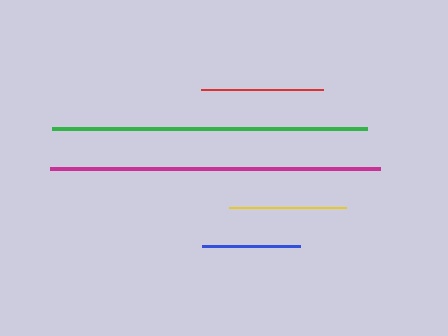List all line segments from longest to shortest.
From longest to shortest: magenta, green, red, yellow, blue.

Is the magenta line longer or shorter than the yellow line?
The magenta line is longer than the yellow line.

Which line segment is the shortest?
The blue line is the shortest at approximately 98 pixels.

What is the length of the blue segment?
The blue segment is approximately 98 pixels long.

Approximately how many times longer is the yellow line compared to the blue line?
The yellow line is approximately 1.2 times the length of the blue line.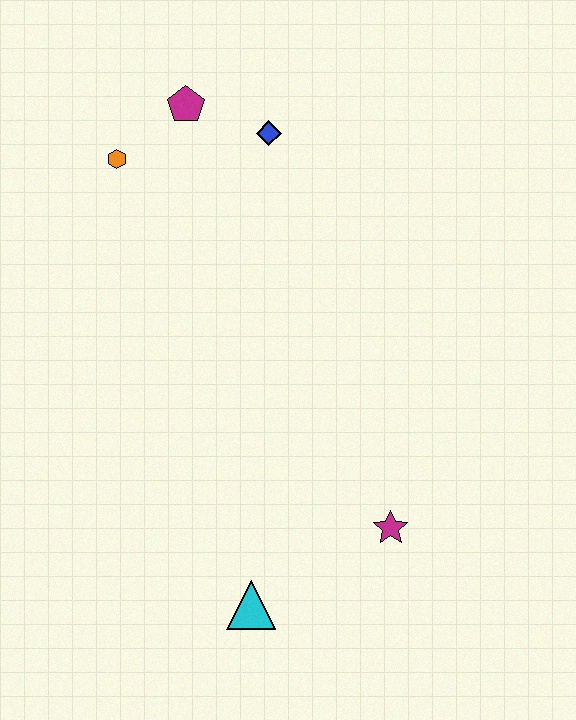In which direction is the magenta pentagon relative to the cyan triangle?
The magenta pentagon is above the cyan triangle.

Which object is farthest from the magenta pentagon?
The cyan triangle is farthest from the magenta pentagon.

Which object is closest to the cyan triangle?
The magenta star is closest to the cyan triangle.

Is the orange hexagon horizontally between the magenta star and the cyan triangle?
No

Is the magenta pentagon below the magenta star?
No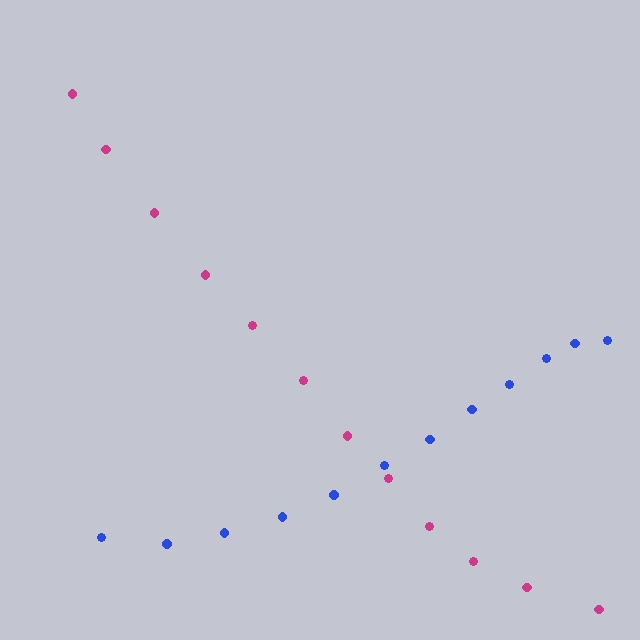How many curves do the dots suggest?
There are 2 distinct paths.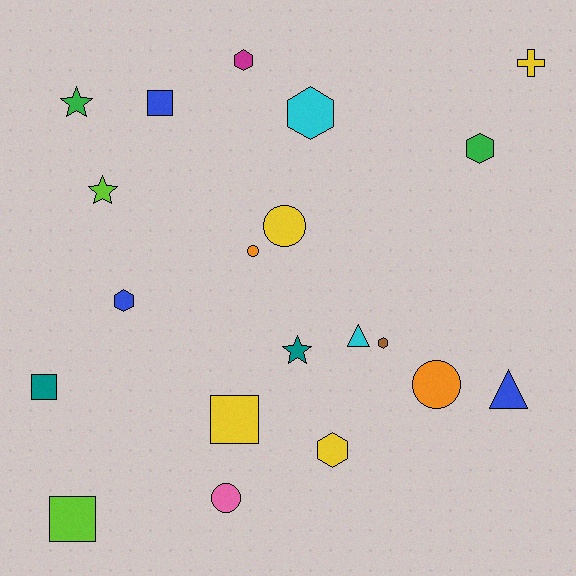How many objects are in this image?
There are 20 objects.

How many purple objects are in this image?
There are no purple objects.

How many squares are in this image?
There are 4 squares.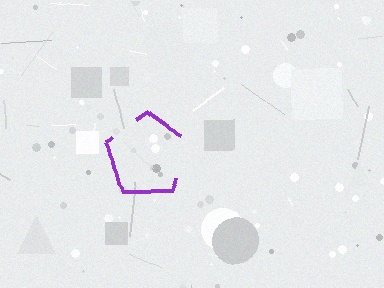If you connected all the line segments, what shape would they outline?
They would outline a pentagon.